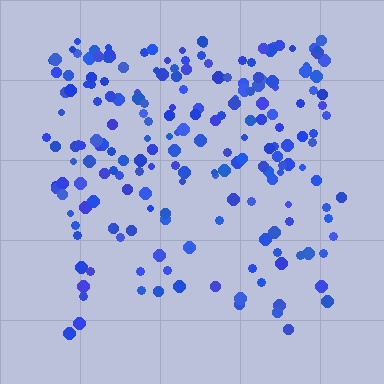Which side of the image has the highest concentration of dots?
The top.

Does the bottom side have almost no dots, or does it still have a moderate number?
Still a moderate number, just noticeably fewer than the top.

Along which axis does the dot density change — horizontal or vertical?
Vertical.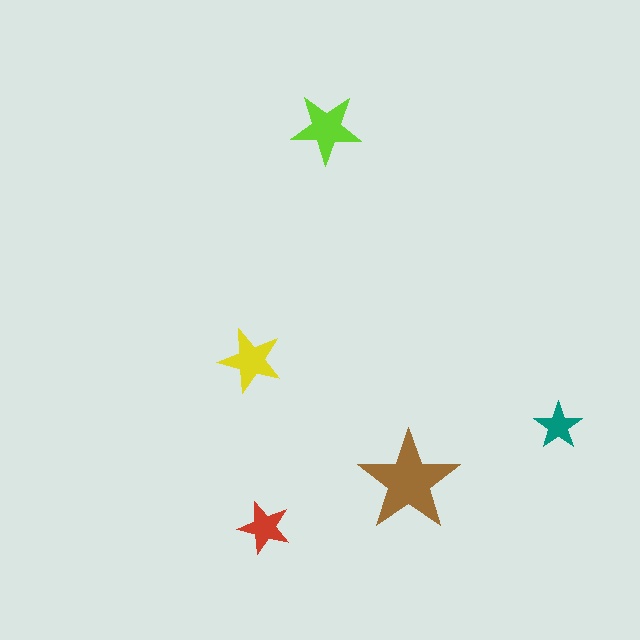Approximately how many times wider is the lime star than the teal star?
About 1.5 times wider.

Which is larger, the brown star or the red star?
The brown one.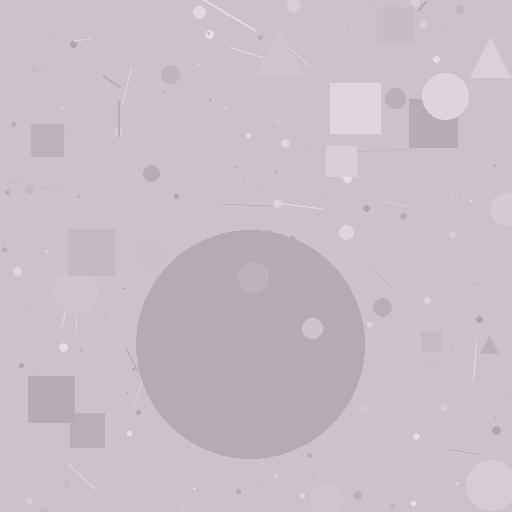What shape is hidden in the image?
A circle is hidden in the image.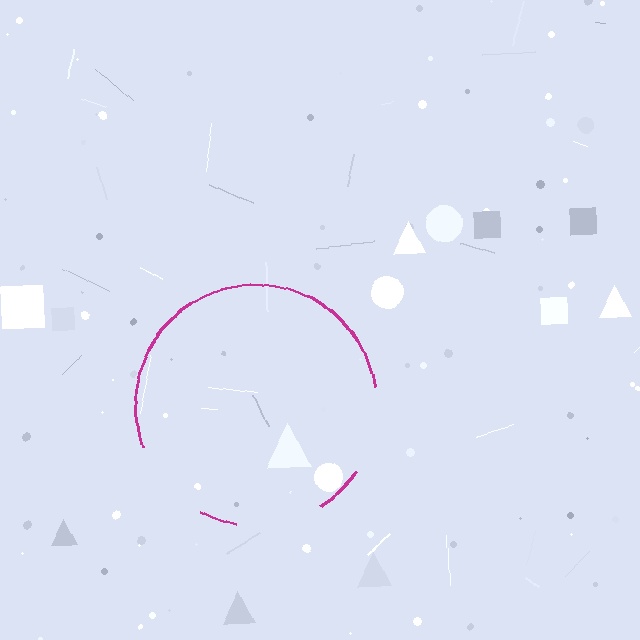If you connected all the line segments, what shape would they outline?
They would outline a circle.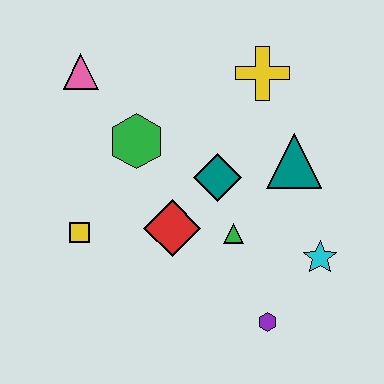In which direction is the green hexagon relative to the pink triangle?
The green hexagon is below the pink triangle.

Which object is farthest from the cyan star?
The pink triangle is farthest from the cyan star.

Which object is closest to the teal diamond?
The green triangle is closest to the teal diamond.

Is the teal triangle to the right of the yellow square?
Yes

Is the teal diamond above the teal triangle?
No